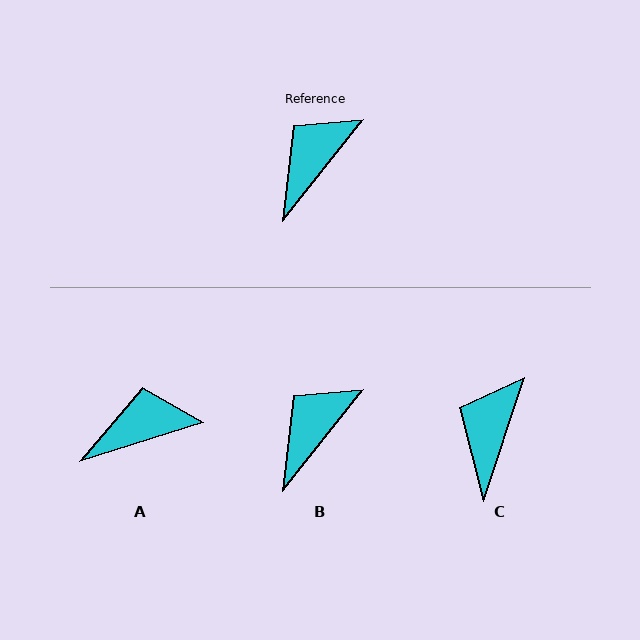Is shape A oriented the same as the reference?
No, it is off by about 34 degrees.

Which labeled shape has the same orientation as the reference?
B.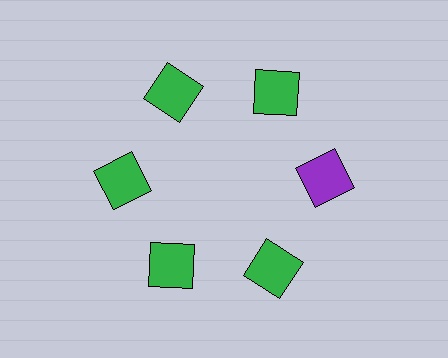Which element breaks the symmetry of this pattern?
The purple square at roughly the 3 o'clock position breaks the symmetry. All other shapes are green squares.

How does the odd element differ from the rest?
It has a different color: purple instead of green.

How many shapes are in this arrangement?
There are 6 shapes arranged in a ring pattern.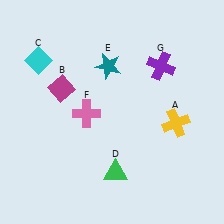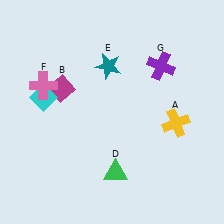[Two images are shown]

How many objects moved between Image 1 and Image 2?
2 objects moved between the two images.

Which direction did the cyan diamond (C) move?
The cyan diamond (C) moved down.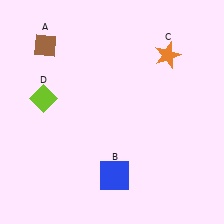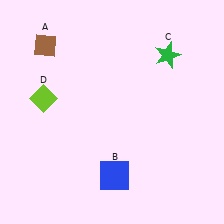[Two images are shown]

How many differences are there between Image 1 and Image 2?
There is 1 difference between the two images.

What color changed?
The star (C) changed from orange in Image 1 to green in Image 2.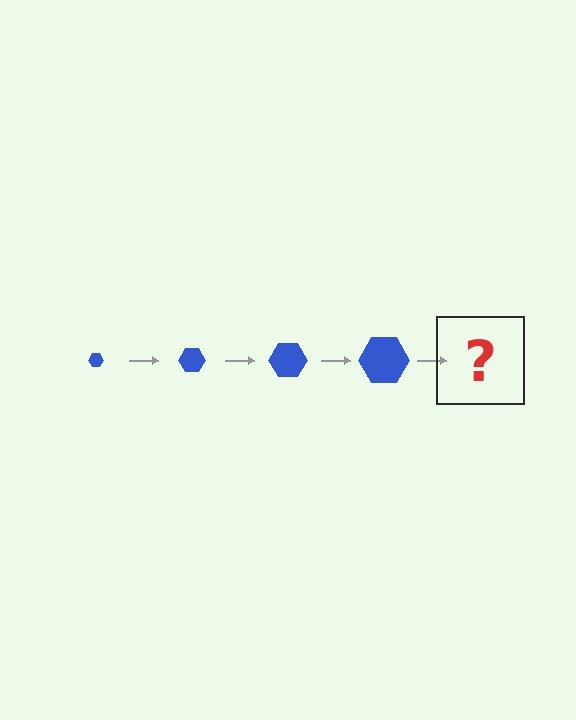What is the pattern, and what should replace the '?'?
The pattern is that the hexagon gets progressively larger each step. The '?' should be a blue hexagon, larger than the previous one.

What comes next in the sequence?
The next element should be a blue hexagon, larger than the previous one.